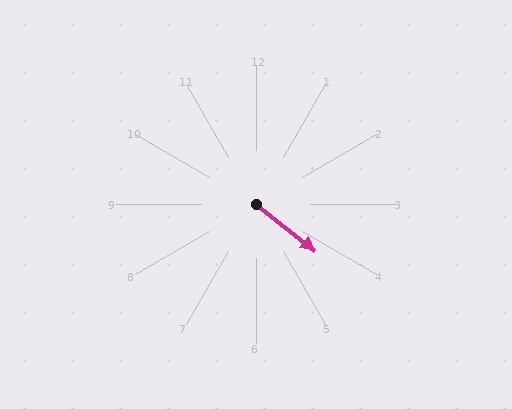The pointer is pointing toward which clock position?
Roughly 4 o'clock.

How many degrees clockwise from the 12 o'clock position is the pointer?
Approximately 128 degrees.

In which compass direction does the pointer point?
Southeast.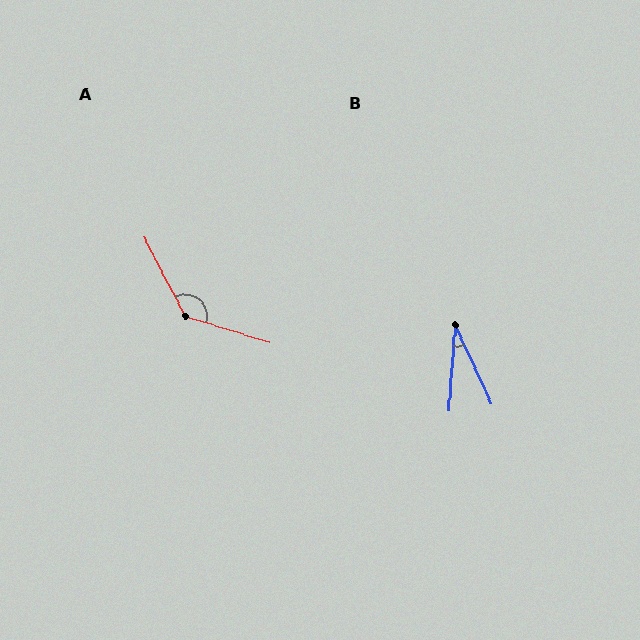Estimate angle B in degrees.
Approximately 29 degrees.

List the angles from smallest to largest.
B (29°), A (134°).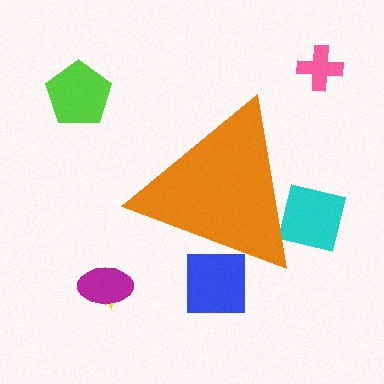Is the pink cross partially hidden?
No, the pink cross is fully visible.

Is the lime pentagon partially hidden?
No, the lime pentagon is fully visible.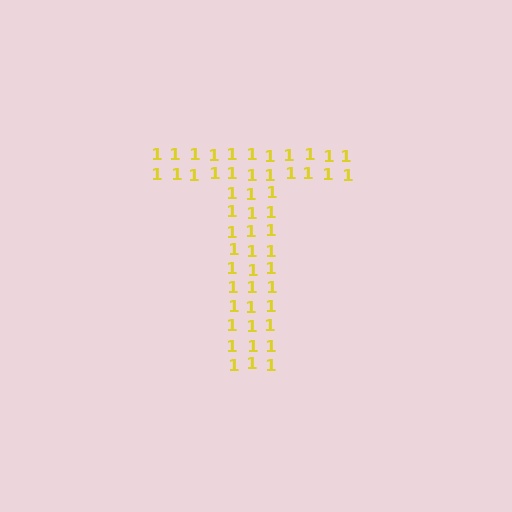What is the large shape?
The large shape is the letter T.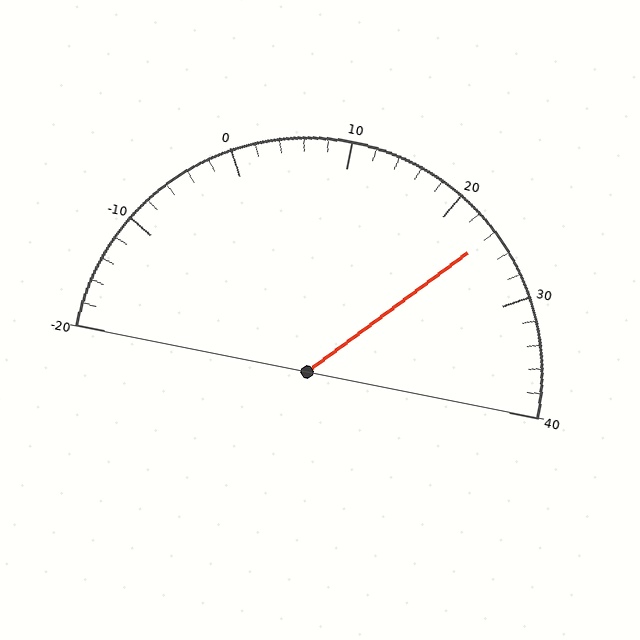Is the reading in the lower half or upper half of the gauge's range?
The reading is in the upper half of the range (-20 to 40).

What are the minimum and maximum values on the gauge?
The gauge ranges from -20 to 40.